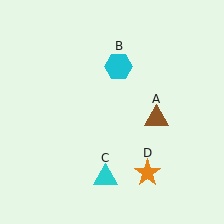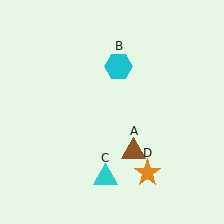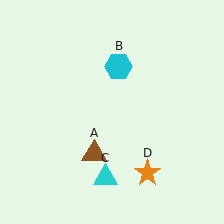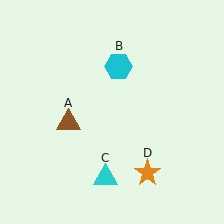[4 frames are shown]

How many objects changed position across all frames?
1 object changed position: brown triangle (object A).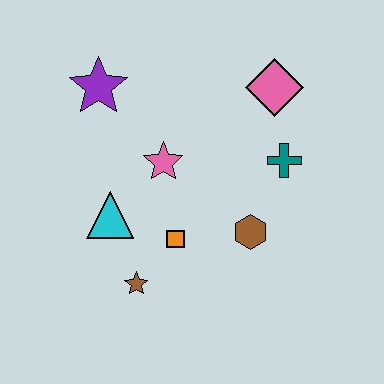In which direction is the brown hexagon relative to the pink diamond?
The brown hexagon is below the pink diamond.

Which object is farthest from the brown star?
The pink diamond is farthest from the brown star.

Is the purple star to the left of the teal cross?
Yes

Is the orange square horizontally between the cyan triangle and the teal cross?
Yes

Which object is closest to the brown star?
The orange square is closest to the brown star.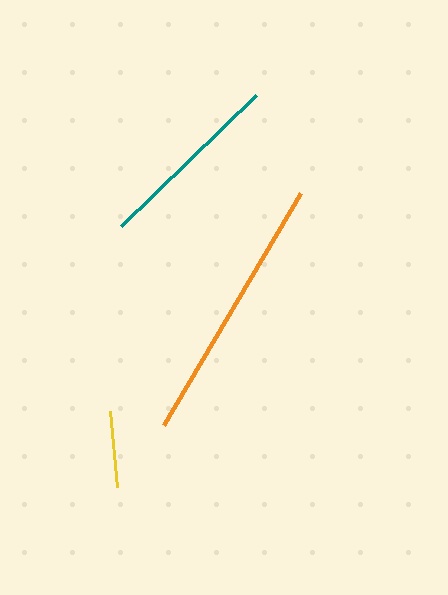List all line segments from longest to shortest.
From longest to shortest: orange, teal, yellow.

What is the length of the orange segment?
The orange segment is approximately 269 pixels long.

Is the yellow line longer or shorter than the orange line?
The orange line is longer than the yellow line.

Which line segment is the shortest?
The yellow line is the shortest at approximately 77 pixels.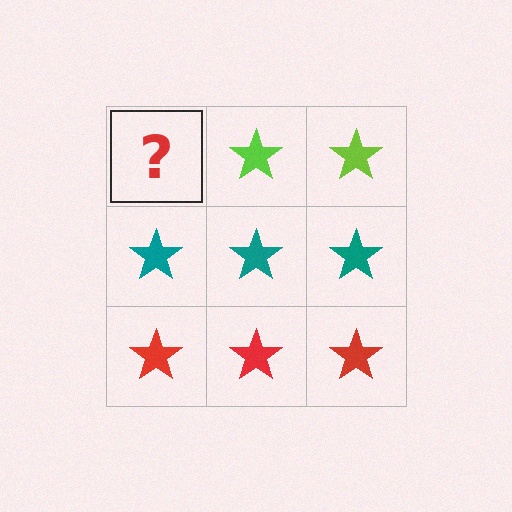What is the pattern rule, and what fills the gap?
The rule is that each row has a consistent color. The gap should be filled with a lime star.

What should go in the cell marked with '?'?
The missing cell should contain a lime star.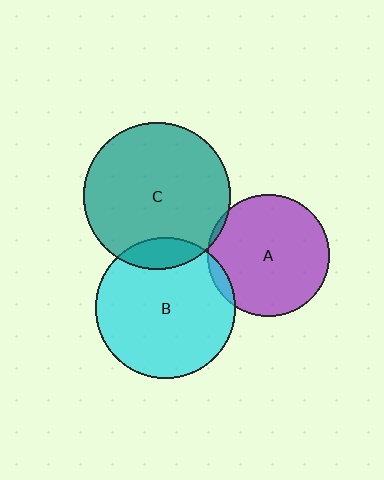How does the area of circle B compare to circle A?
Approximately 1.3 times.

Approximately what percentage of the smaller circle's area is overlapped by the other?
Approximately 10%.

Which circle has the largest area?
Circle C (teal).